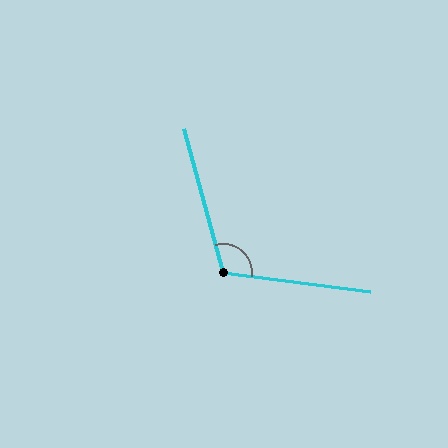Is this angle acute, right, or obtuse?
It is obtuse.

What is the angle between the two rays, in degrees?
Approximately 112 degrees.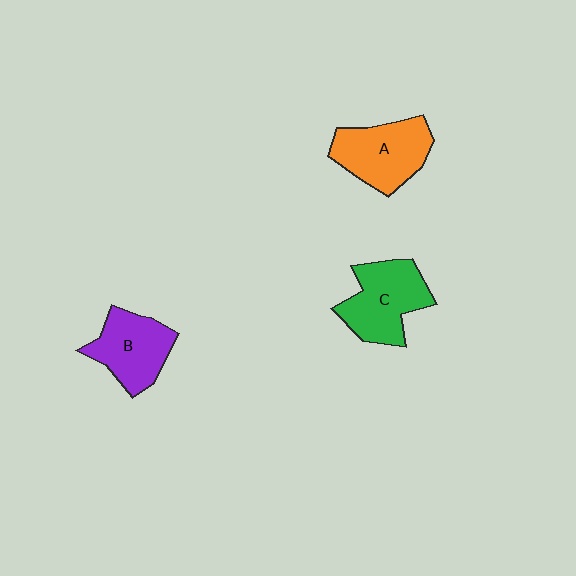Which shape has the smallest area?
Shape B (purple).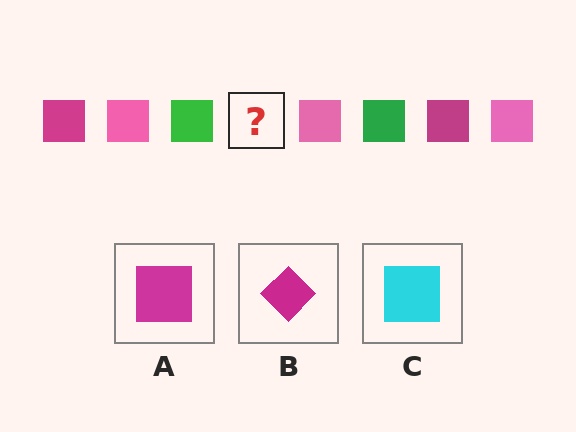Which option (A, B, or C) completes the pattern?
A.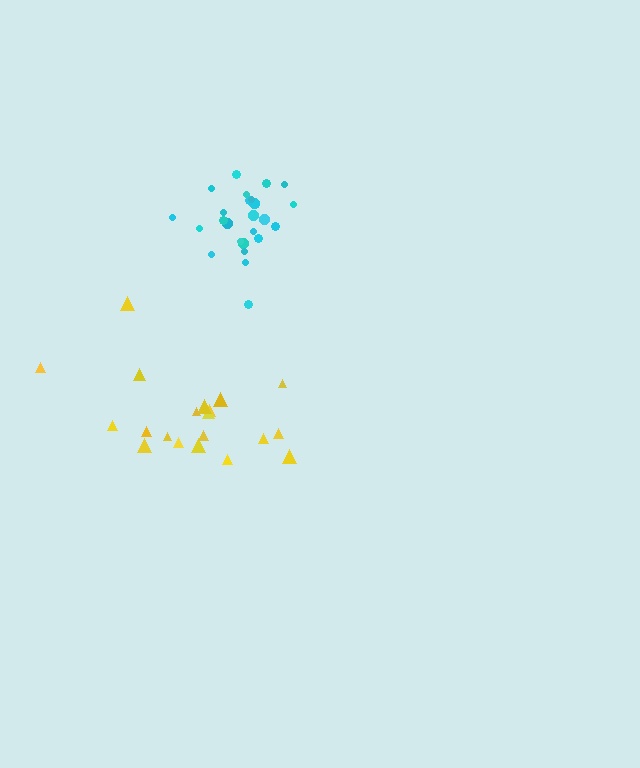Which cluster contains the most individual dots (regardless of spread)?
Cyan (27).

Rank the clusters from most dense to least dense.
cyan, yellow.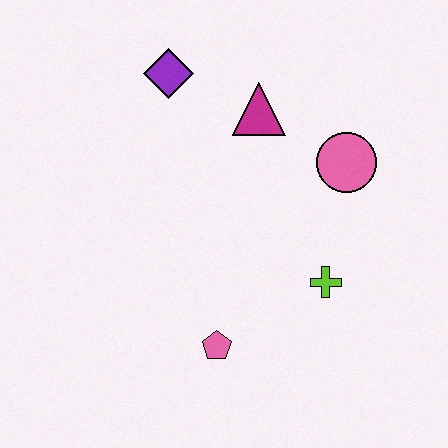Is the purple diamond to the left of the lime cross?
Yes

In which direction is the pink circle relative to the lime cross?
The pink circle is above the lime cross.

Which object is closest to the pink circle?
The magenta triangle is closest to the pink circle.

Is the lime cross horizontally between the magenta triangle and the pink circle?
Yes